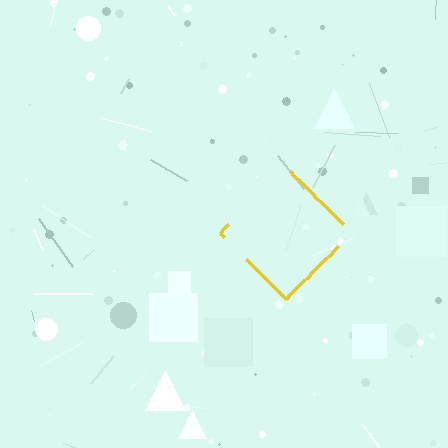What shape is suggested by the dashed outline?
The dashed outline suggests a diamond.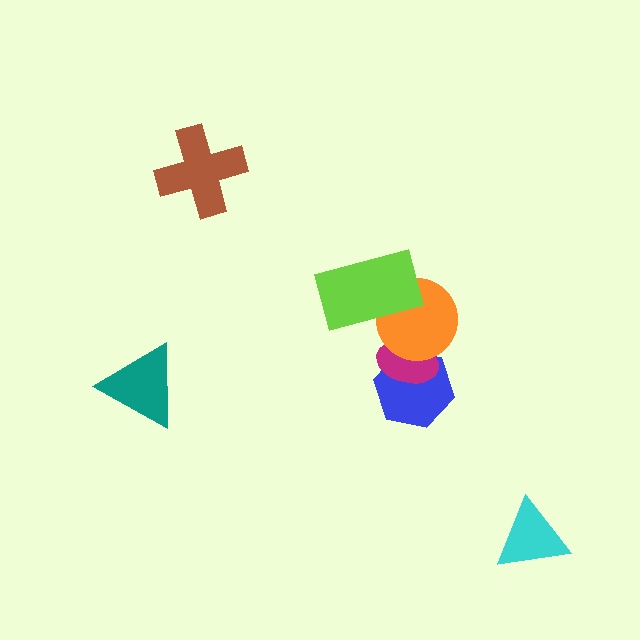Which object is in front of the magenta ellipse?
The orange circle is in front of the magenta ellipse.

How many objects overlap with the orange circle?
3 objects overlap with the orange circle.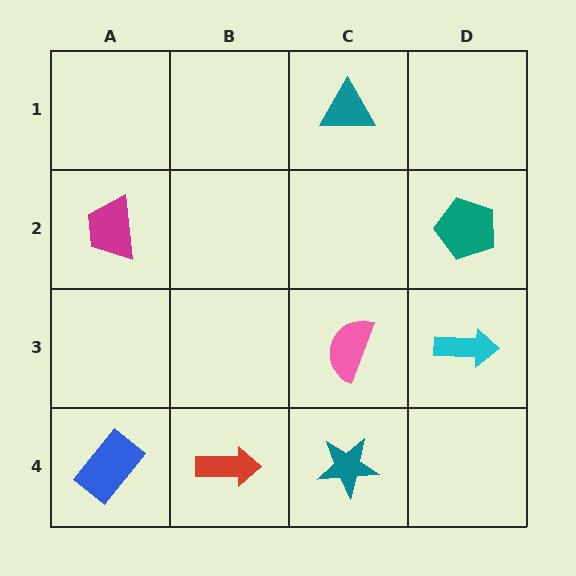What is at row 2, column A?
A magenta trapezoid.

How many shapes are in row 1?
1 shape.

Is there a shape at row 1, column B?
No, that cell is empty.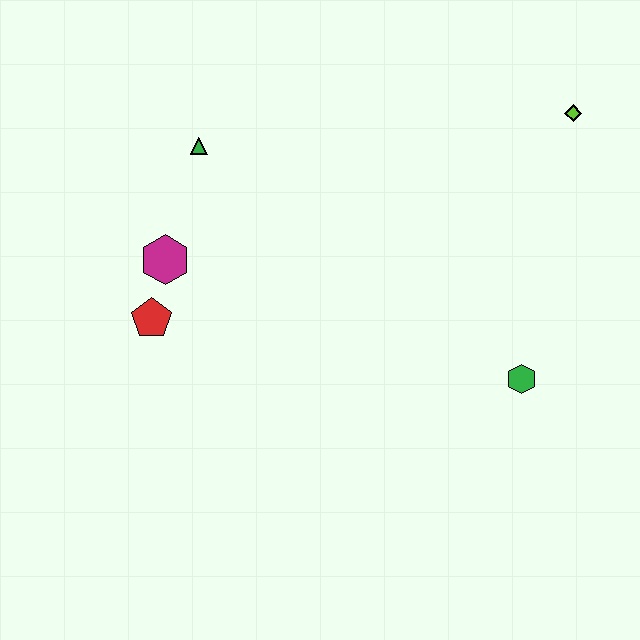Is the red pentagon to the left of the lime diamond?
Yes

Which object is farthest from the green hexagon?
The green triangle is farthest from the green hexagon.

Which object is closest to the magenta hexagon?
The red pentagon is closest to the magenta hexagon.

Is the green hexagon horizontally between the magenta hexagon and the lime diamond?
Yes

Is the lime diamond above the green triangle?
Yes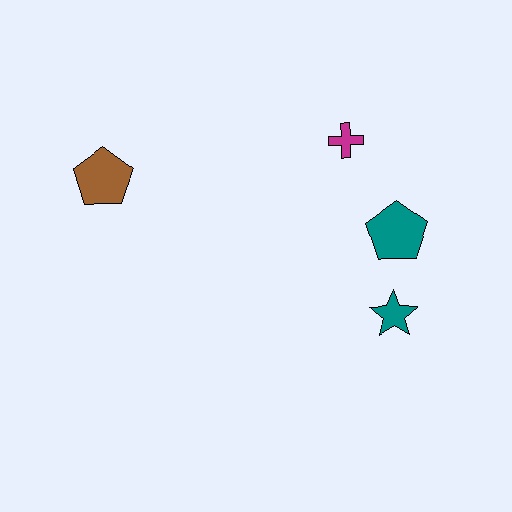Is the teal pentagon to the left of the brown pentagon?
No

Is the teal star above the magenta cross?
No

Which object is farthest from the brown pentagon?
The teal star is farthest from the brown pentagon.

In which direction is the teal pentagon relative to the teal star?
The teal pentagon is above the teal star.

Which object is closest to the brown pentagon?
The magenta cross is closest to the brown pentagon.